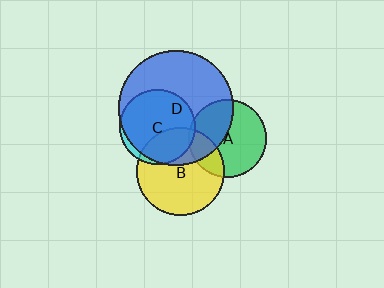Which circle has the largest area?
Circle D (blue).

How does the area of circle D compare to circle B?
Approximately 1.7 times.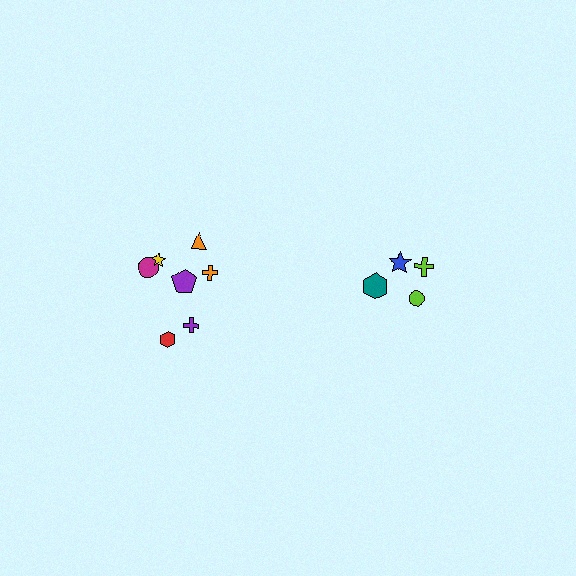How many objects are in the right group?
There are 4 objects.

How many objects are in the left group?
There are 7 objects.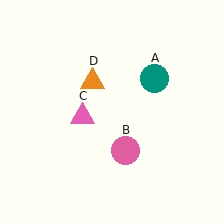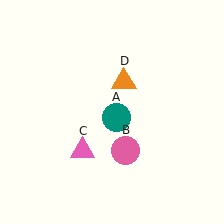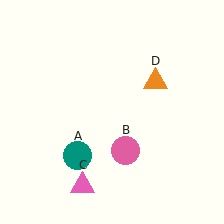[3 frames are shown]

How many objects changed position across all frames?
3 objects changed position: teal circle (object A), pink triangle (object C), orange triangle (object D).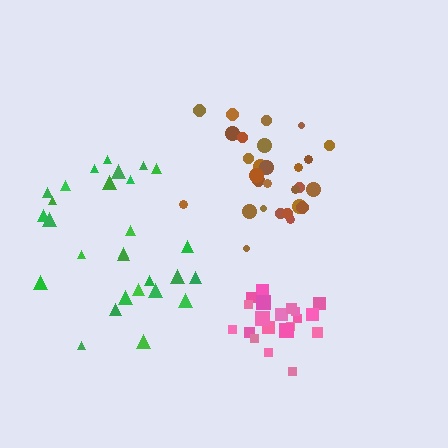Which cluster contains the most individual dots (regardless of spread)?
Brown (29).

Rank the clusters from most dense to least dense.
pink, brown, green.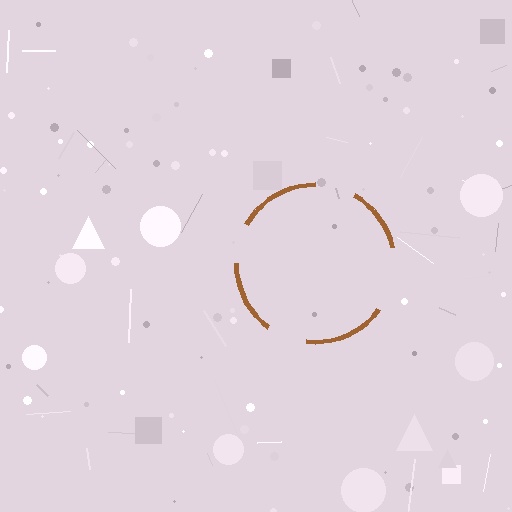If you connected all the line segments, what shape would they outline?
They would outline a circle.